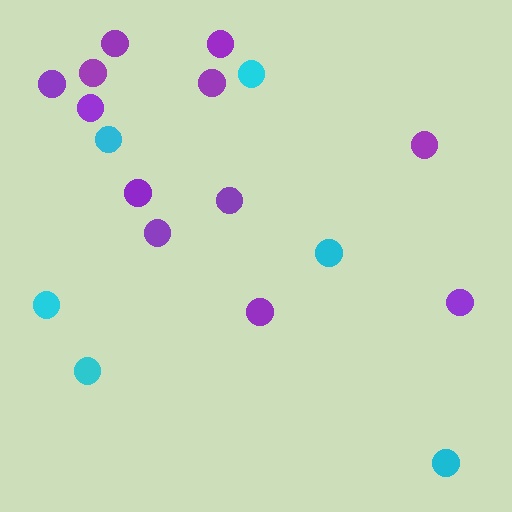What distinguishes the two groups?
There are 2 groups: one group of cyan circles (6) and one group of purple circles (12).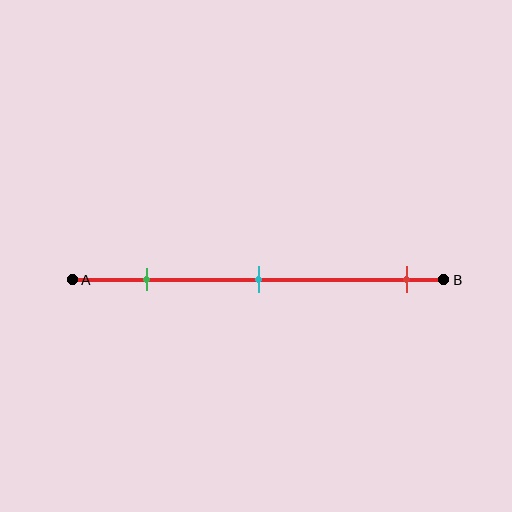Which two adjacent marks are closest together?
The green and cyan marks are the closest adjacent pair.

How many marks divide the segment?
There are 3 marks dividing the segment.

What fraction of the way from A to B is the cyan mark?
The cyan mark is approximately 50% (0.5) of the way from A to B.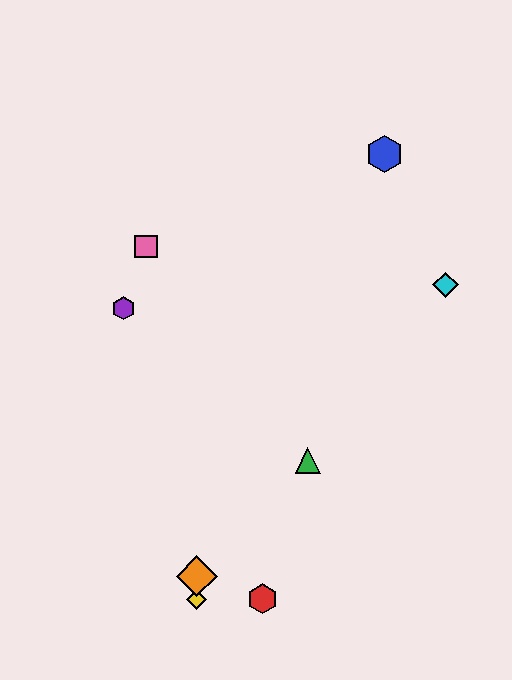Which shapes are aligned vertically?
The yellow diamond, the orange diamond are aligned vertically.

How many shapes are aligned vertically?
2 shapes (the yellow diamond, the orange diamond) are aligned vertically.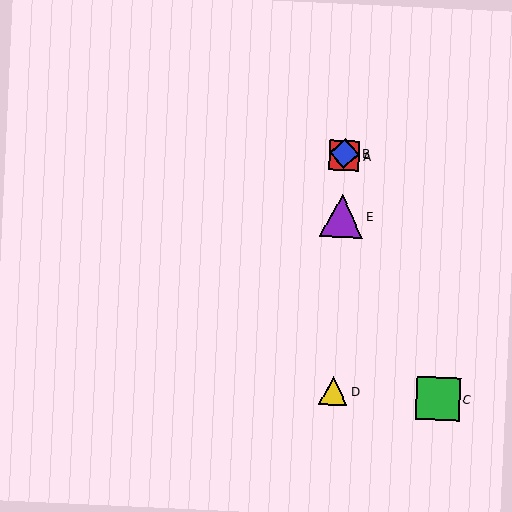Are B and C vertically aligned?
No, B is at x≈344 and C is at x≈438.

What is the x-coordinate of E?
Object E is at x≈342.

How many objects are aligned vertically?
4 objects (A, B, D, E) are aligned vertically.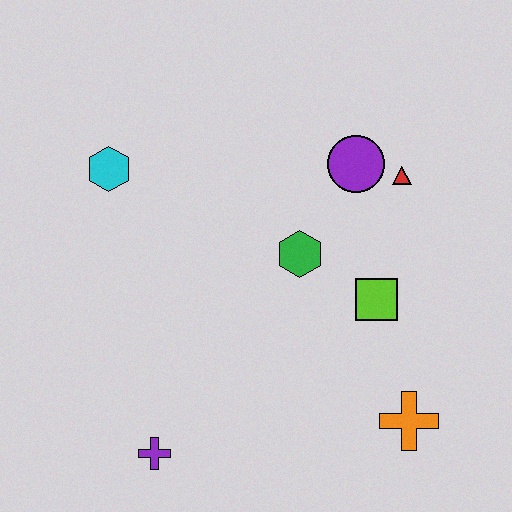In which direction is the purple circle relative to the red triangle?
The purple circle is to the left of the red triangle.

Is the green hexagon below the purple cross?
No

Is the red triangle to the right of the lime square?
Yes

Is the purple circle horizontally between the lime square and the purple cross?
Yes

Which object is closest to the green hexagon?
The lime square is closest to the green hexagon.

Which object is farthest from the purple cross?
The red triangle is farthest from the purple cross.